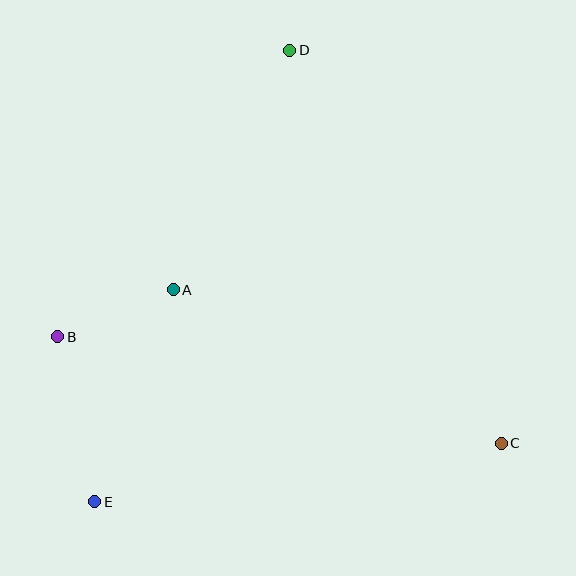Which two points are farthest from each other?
Points D and E are farthest from each other.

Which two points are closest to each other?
Points A and B are closest to each other.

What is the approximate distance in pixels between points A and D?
The distance between A and D is approximately 266 pixels.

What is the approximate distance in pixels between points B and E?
The distance between B and E is approximately 169 pixels.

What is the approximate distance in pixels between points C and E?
The distance between C and E is approximately 411 pixels.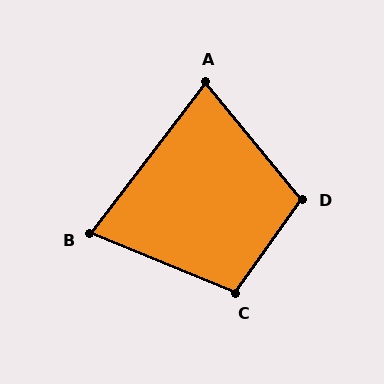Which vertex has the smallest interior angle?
B, at approximately 75 degrees.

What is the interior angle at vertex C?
Approximately 103 degrees (obtuse).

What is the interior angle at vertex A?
Approximately 77 degrees (acute).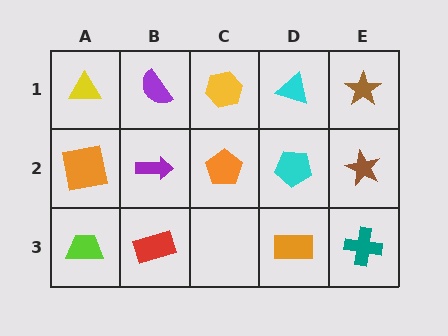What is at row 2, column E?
A brown star.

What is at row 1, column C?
A yellow hexagon.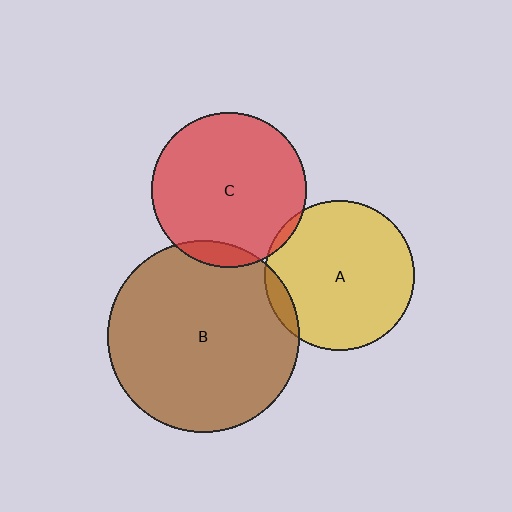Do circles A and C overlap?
Yes.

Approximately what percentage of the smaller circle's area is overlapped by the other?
Approximately 5%.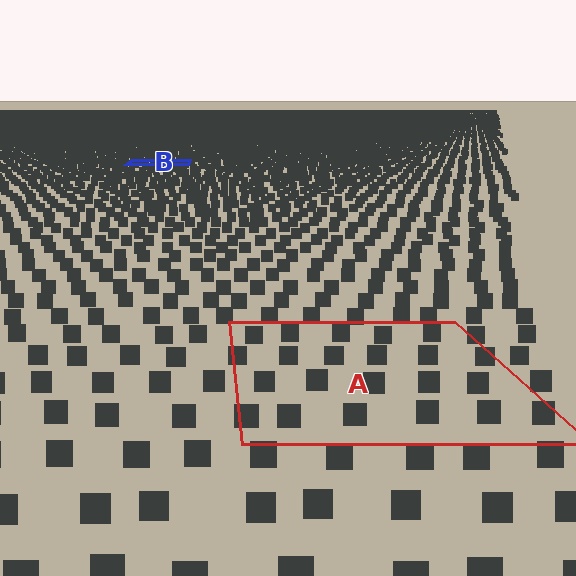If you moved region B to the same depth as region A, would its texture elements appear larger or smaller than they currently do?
They would appear larger. At a closer depth, the same texture elements are projected at a bigger on-screen size.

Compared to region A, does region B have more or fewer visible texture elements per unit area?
Region B has more texture elements per unit area — they are packed more densely because it is farther away.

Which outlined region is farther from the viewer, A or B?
Region B is farther from the viewer — the texture elements inside it appear smaller and more densely packed.